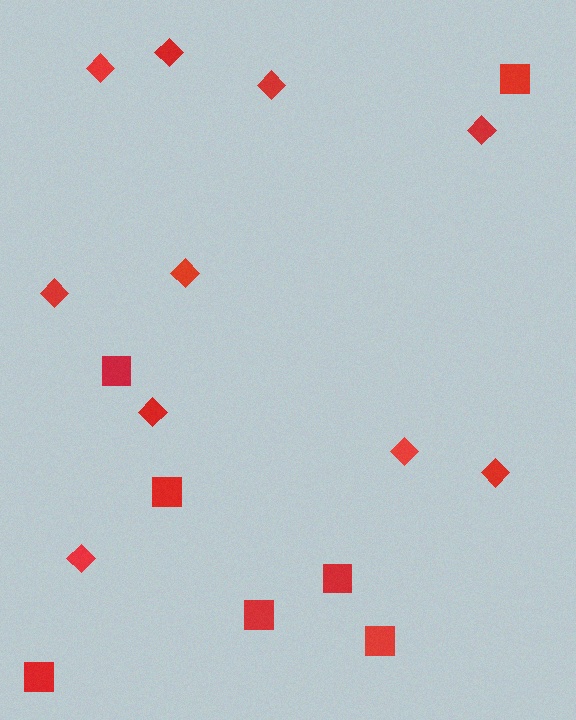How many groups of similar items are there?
There are 2 groups: one group of squares (7) and one group of diamonds (10).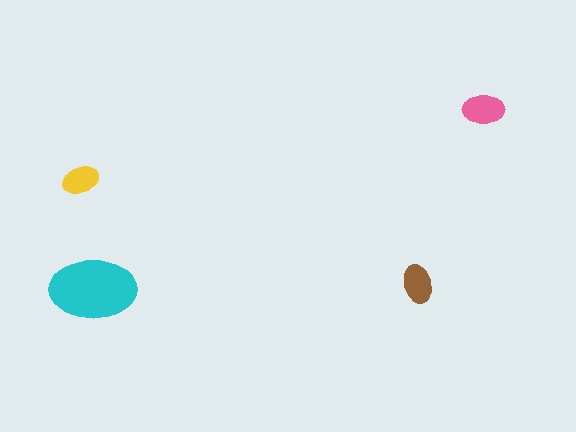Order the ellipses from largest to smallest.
the cyan one, the pink one, the brown one, the yellow one.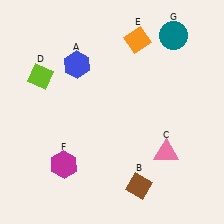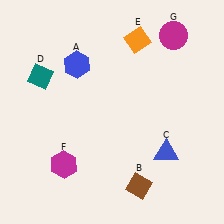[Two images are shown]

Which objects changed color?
C changed from pink to blue. D changed from lime to teal. G changed from teal to magenta.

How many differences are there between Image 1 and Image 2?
There are 3 differences between the two images.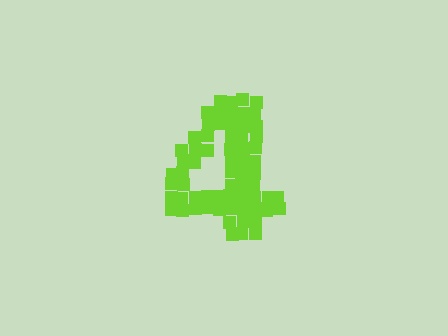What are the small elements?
The small elements are squares.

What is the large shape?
The large shape is the digit 4.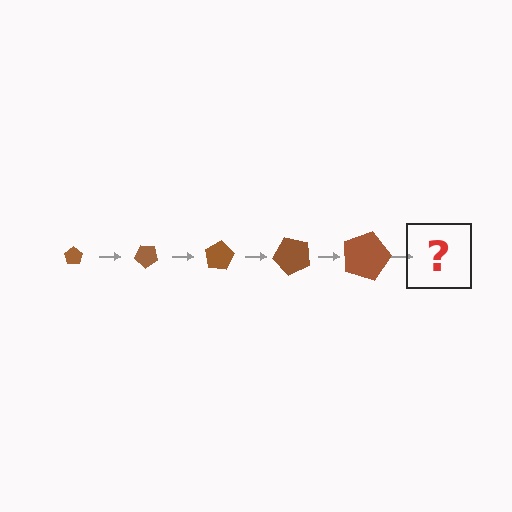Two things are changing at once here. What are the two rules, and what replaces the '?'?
The two rules are that the pentagon grows larger each step and it rotates 40 degrees each step. The '?' should be a pentagon, larger than the previous one and rotated 200 degrees from the start.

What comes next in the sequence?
The next element should be a pentagon, larger than the previous one and rotated 200 degrees from the start.